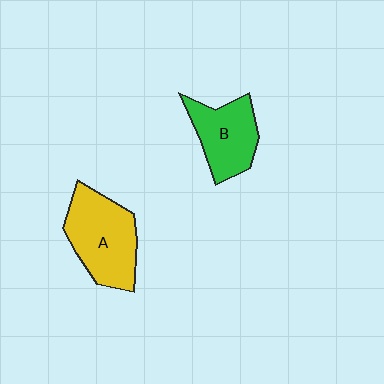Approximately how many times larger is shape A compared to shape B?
Approximately 1.3 times.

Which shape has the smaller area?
Shape B (green).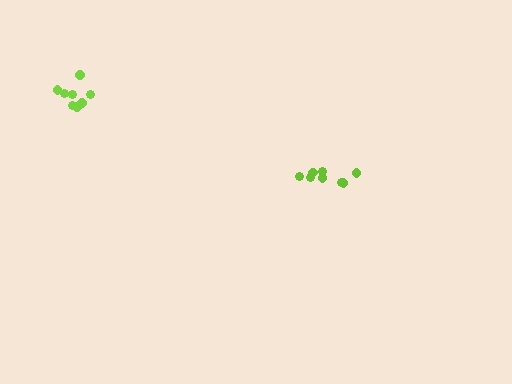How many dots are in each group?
Group 1: 8 dots, Group 2: 8 dots (16 total).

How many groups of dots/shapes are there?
There are 2 groups.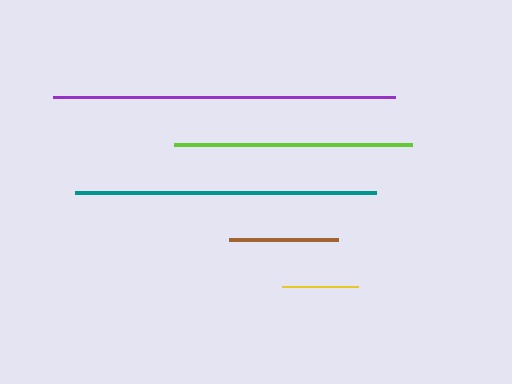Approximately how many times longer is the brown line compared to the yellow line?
The brown line is approximately 1.4 times the length of the yellow line.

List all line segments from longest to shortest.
From longest to shortest: purple, teal, lime, brown, yellow.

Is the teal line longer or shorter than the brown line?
The teal line is longer than the brown line.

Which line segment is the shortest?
The yellow line is the shortest at approximately 77 pixels.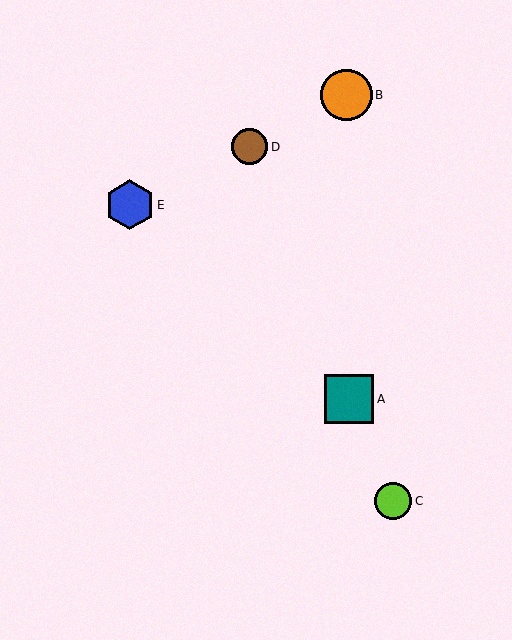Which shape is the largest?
The orange circle (labeled B) is the largest.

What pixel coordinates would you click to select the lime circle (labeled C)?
Click at (393, 501) to select the lime circle C.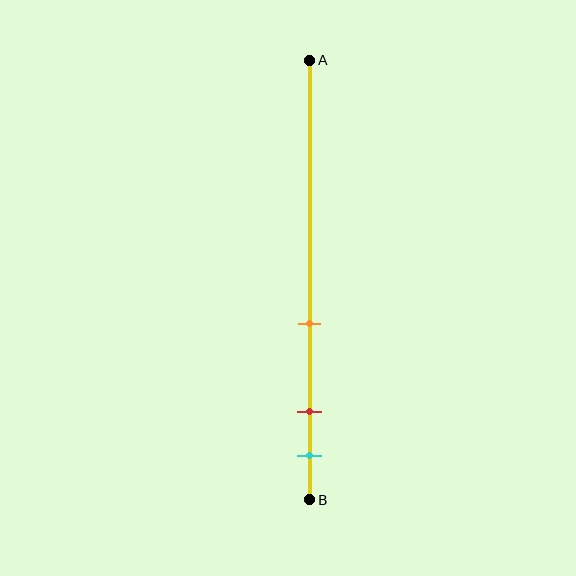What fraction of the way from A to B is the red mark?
The red mark is approximately 80% (0.8) of the way from A to B.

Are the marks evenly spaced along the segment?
No, the marks are not evenly spaced.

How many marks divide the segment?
There are 3 marks dividing the segment.